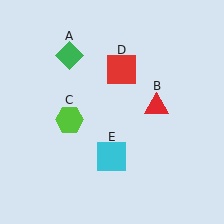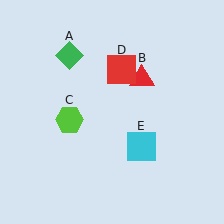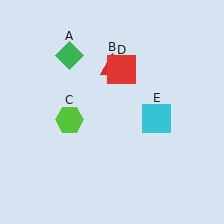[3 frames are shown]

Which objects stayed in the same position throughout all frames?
Green diamond (object A) and lime hexagon (object C) and red square (object D) remained stationary.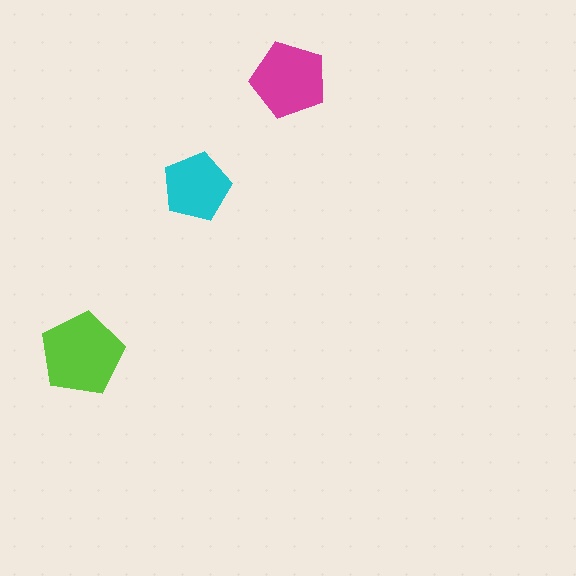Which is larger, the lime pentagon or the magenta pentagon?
The lime one.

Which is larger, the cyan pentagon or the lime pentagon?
The lime one.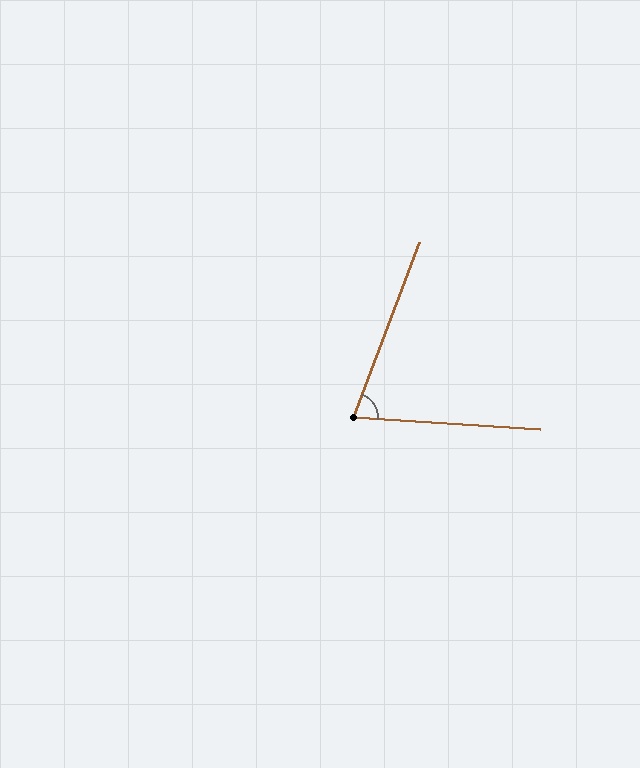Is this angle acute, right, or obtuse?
It is acute.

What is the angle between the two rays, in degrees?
Approximately 73 degrees.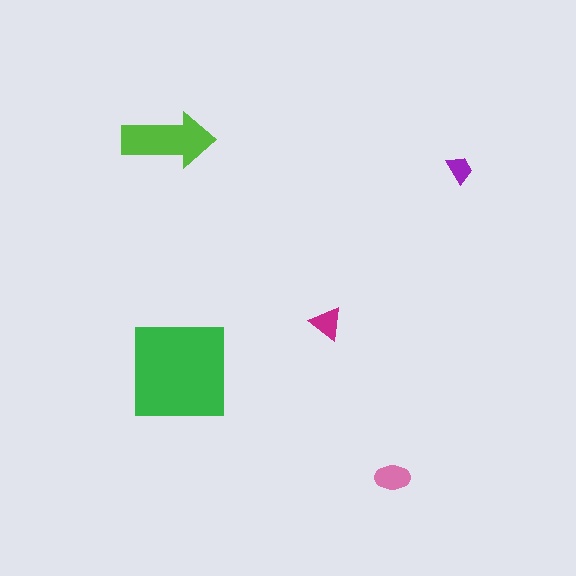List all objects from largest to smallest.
The green square, the lime arrow, the pink ellipse, the magenta triangle, the purple trapezoid.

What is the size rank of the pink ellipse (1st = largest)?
3rd.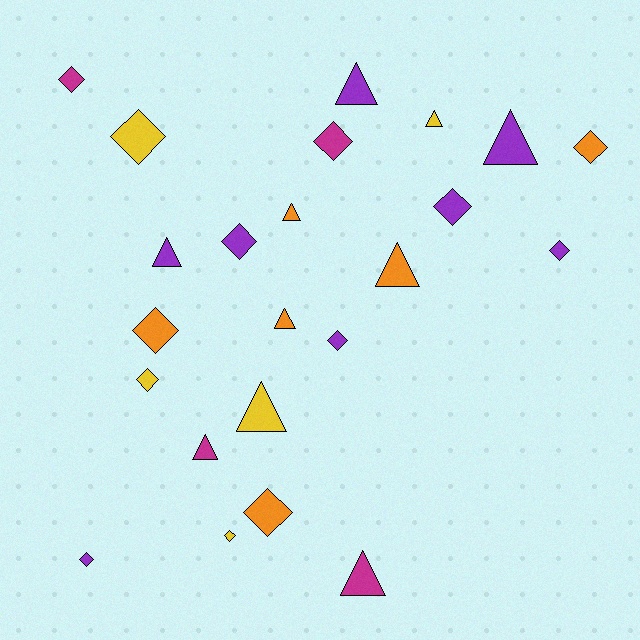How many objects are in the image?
There are 23 objects.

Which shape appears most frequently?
Diamond, with 13 objects.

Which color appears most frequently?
Purple, with 8 objects.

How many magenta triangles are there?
There are 2 magenta triangles.